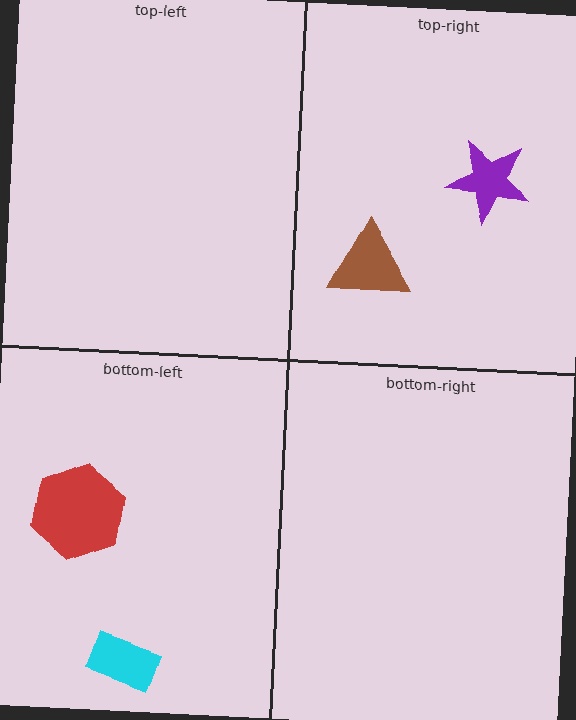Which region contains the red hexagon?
The bottom-left region.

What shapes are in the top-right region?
The brown triangle, the purple star.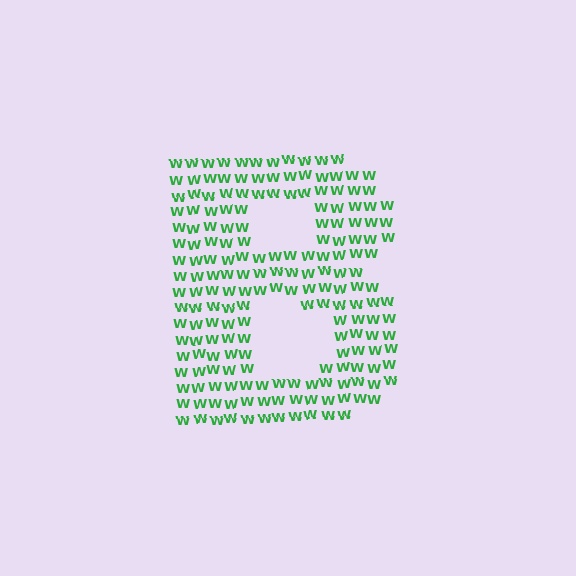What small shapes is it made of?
It is made of small letter W's.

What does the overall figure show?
The overall figure shows the letter B.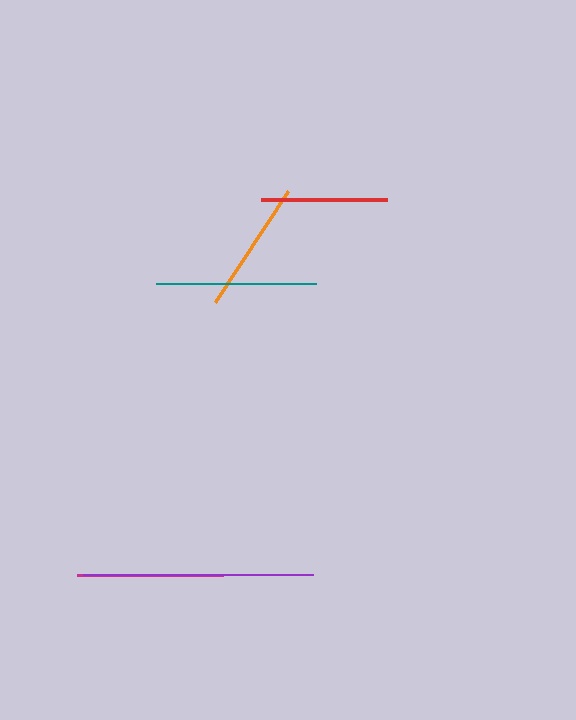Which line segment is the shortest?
The red line is the shortest at approximately 126 pixels.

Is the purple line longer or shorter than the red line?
The purple line is longer than the red line.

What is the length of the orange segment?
The orange segment is approximately 133 pixels long.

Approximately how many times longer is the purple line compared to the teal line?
The purple line is approximately 1.4 times the length of the teal line.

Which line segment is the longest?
The purple line is the longest at approximately 230 pixels.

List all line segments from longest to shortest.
From longest to shortest: purple, teal, magenta, orange, red.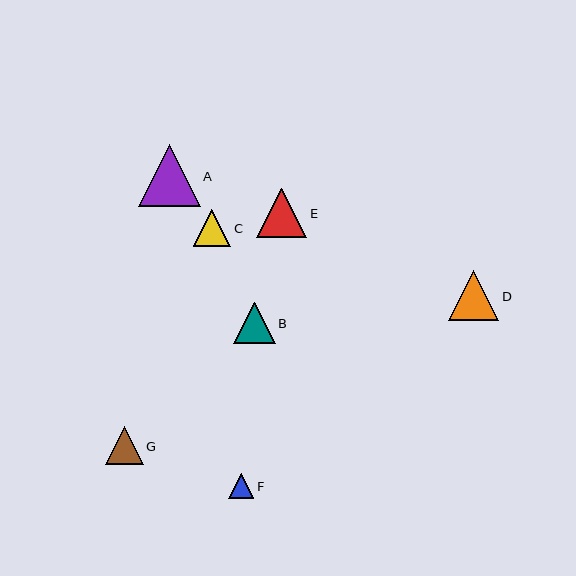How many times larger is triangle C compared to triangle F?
Triangle C is approximately 1.5 times the size of triangle F.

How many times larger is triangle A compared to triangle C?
Triangle A is approximately 1.7 times the size of triangle C.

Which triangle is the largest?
Triangle A is the largest with a size of approximately 62 pixels.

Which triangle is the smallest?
Triangle F is the smallest with a size of approximately 25 pixels.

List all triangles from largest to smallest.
From largest to smallest: A, D, E, B, G, C, F.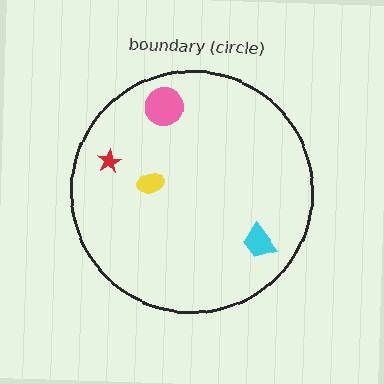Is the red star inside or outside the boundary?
Inside.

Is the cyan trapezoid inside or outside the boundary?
Inside.